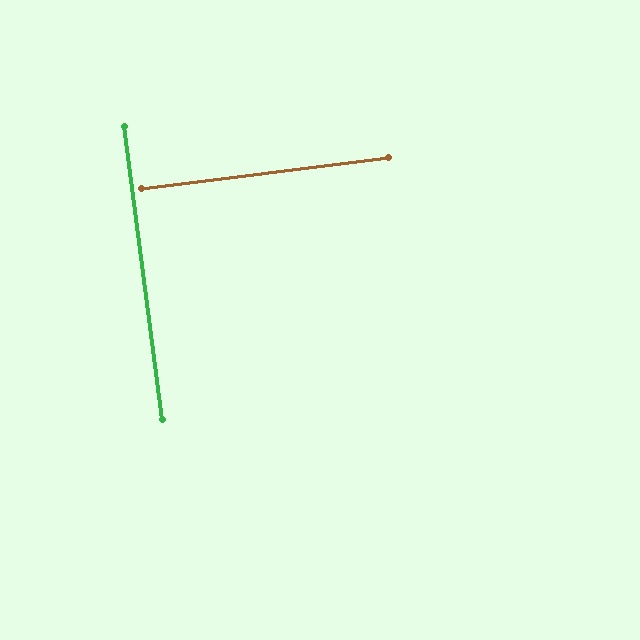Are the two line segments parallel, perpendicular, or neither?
Perpendicular — they meet at approximately 90°.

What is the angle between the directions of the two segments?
Approximately 90 degrees.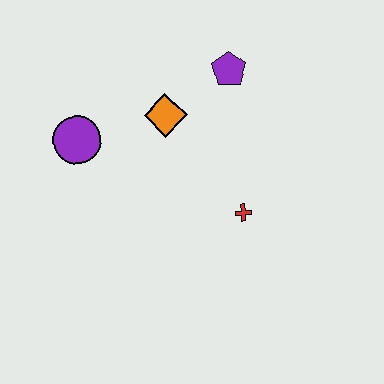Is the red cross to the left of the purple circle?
No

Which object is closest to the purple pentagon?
The orange diamond is closest to the purple pentagon.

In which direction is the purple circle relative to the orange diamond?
The purple circle is to the left of the orange diamond.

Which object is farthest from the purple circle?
The red cross is farthest from the purple circle.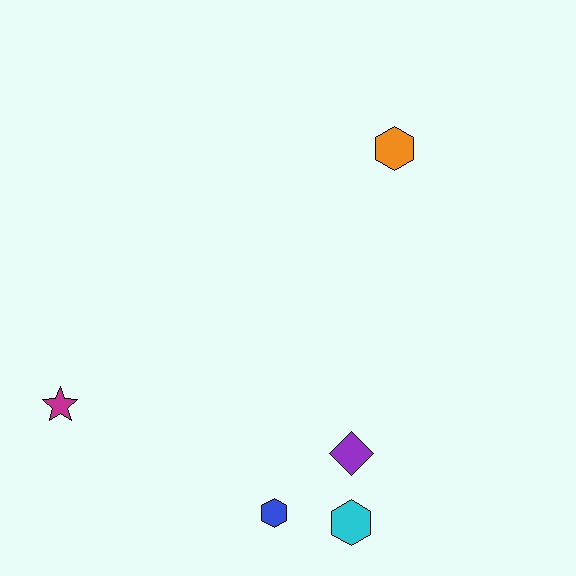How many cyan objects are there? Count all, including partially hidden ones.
There is 1 cyan object.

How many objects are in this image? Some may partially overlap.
There are 5 objects.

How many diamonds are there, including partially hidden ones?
There is 1 diamond.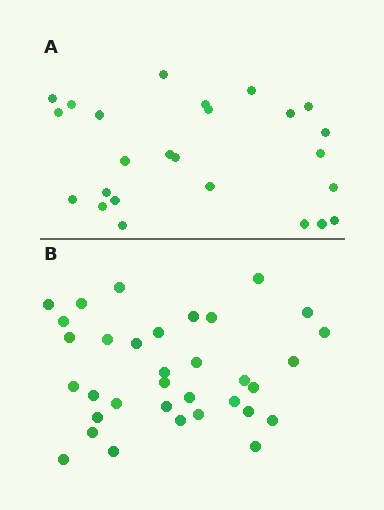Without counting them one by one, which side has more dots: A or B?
Region B (the bottom region) has more dots.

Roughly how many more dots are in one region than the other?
Region B has roughly 8 or so more dots than region A.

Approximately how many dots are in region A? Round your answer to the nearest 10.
About 20 dots. (The exact count is 25, which rounds to 20.)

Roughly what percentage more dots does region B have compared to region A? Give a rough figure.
About 35% more.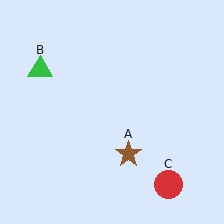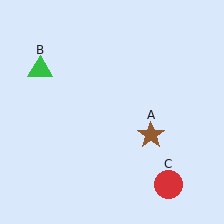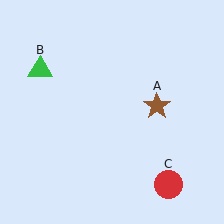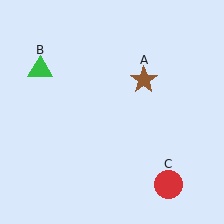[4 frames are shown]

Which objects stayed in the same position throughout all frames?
Green triangle (object B) and red circle (object C) remained stationary.